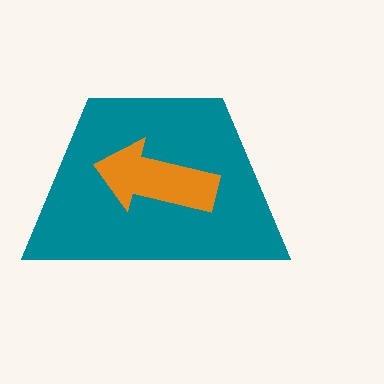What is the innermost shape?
The orange arrow.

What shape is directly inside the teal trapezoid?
The orange arrow.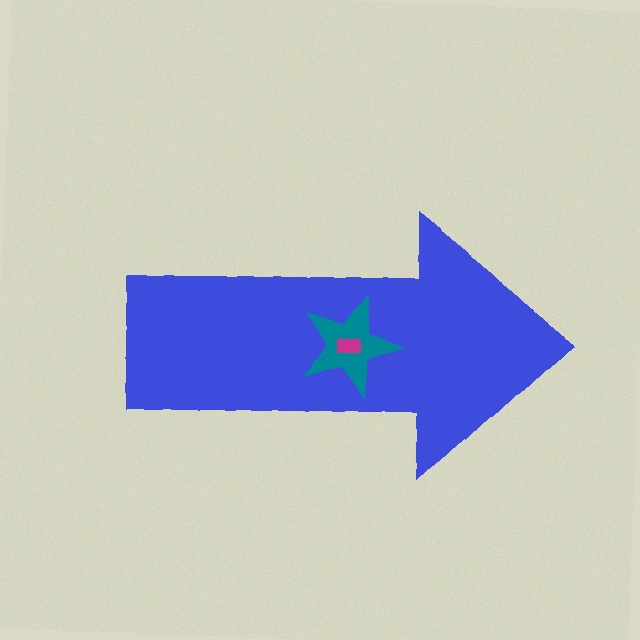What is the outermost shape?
The blue arrow.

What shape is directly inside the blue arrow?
The teal star.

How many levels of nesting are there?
3.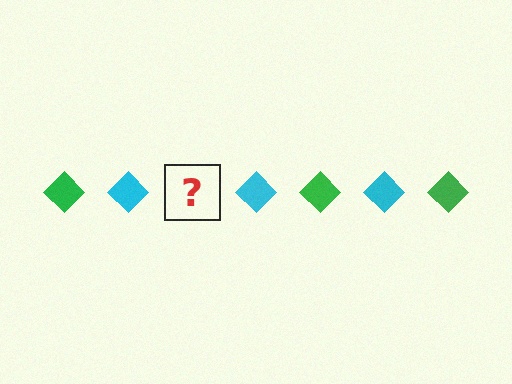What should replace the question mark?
The question mark should be replaced with a green diamond.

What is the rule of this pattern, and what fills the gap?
The rule is that the pattern cycles through green, cyan diamonds. The gap should be filled with a green diamond.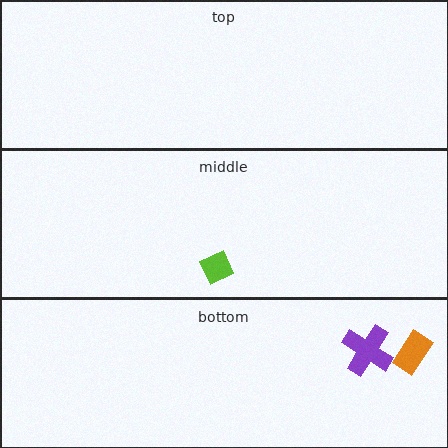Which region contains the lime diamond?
The middle region.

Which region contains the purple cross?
The bottom region.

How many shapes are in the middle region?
1.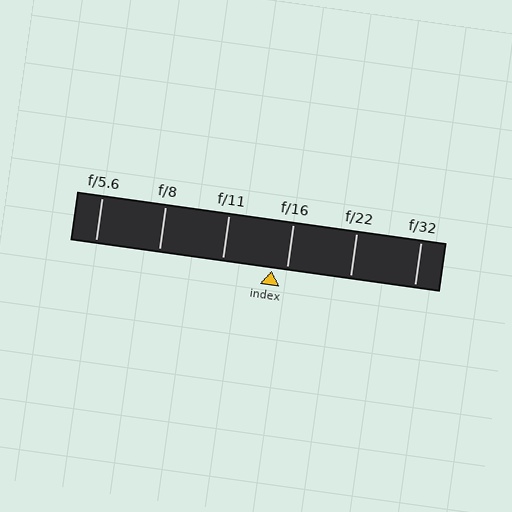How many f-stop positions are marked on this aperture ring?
There are 6 f-stop positions marked.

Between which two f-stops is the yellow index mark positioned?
The index mark is between f/11 and f/16.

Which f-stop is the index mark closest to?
The index mark is closest to f/16.